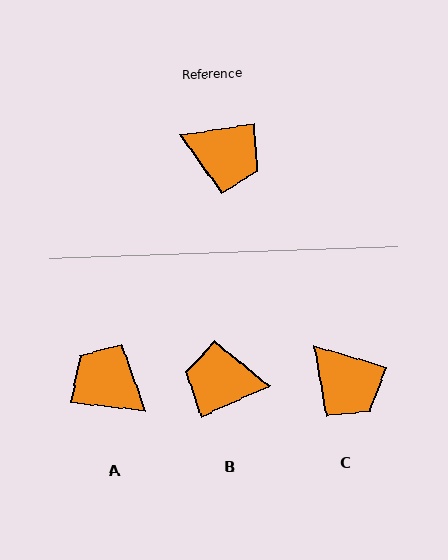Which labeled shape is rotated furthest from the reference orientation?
B, about 165 degrees away.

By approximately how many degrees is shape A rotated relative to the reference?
Approximately 164 degrees counter-clockwise.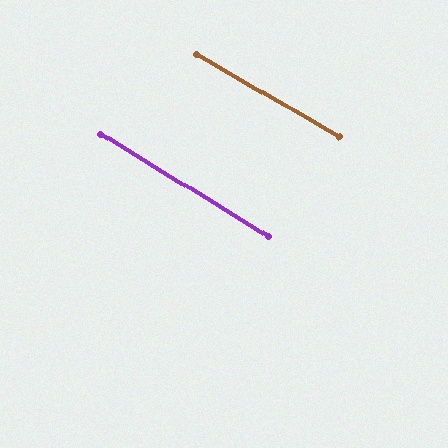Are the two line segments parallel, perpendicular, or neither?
Parallel — their directions differ by only 1.9°.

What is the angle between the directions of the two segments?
Approximately 2 degrees.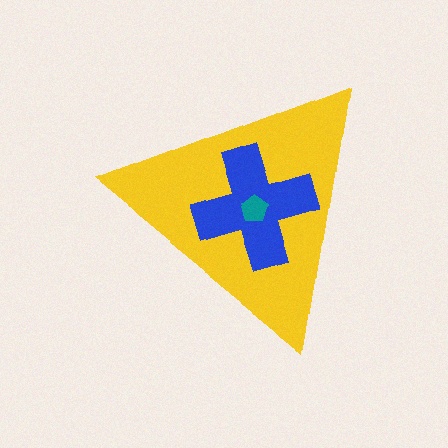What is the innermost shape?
The teal pentagon.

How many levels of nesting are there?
3.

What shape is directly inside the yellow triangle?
The blue cross.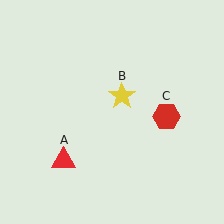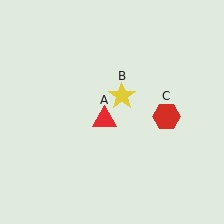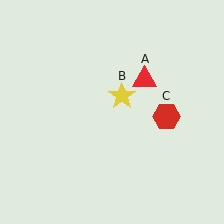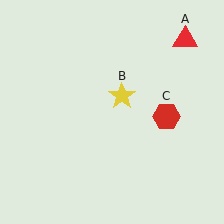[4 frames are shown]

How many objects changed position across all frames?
1 object changed position: red triangle (object A).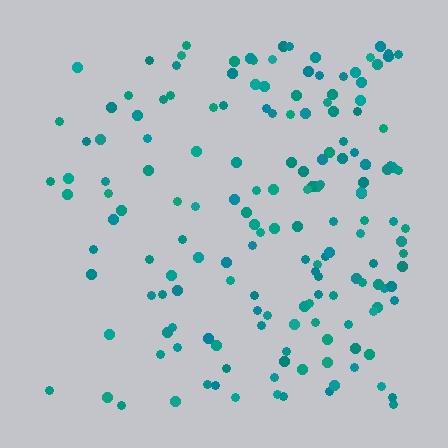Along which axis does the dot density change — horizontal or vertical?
Horizontal.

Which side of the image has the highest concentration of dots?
The right.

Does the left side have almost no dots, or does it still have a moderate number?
Still a moderate number, just noticeably fewer than the right.